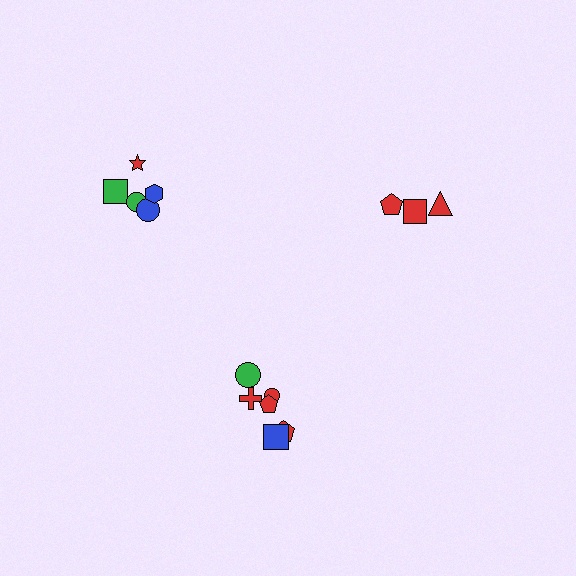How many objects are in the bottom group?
There are 6 objects.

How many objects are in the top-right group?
There are 3 objects.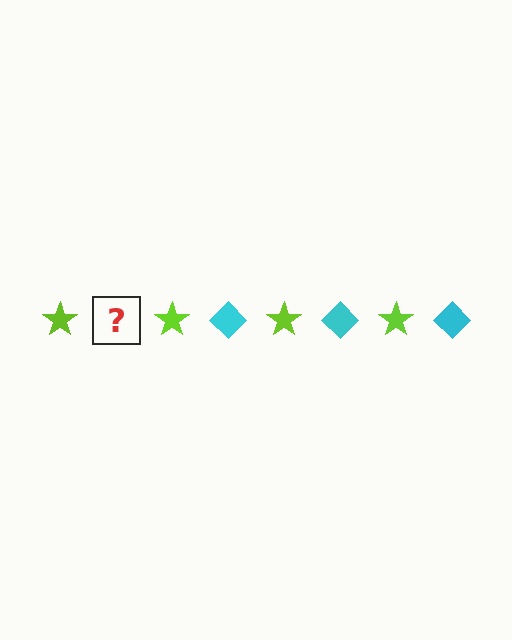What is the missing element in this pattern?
The missing element is a cyan diamond.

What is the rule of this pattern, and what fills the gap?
The rule is that the pattern alternates between lime star and cyan diamond. The gap should be filled with a cyan diamond.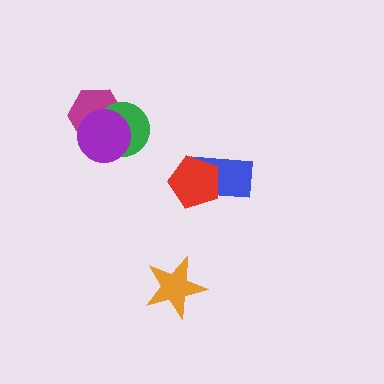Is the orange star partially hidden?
No, no other shape covers it.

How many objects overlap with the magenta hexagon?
2 objects overlap with the magenta hexagon.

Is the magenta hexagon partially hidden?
Yes, it is partially covered by another shape.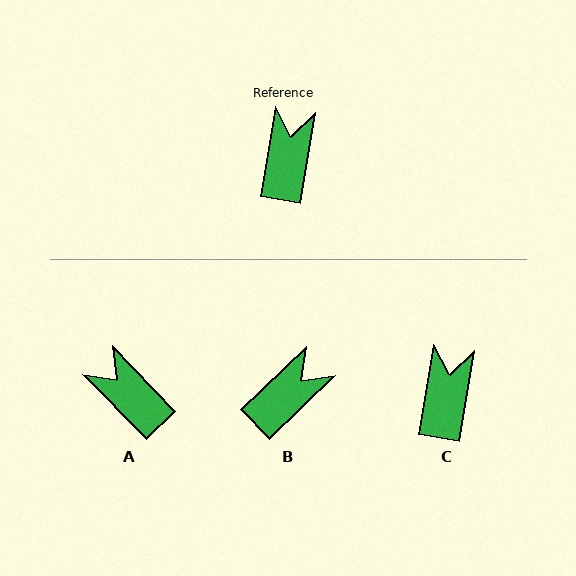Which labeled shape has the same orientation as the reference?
C.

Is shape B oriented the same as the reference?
No, it is off by about 37 degrees.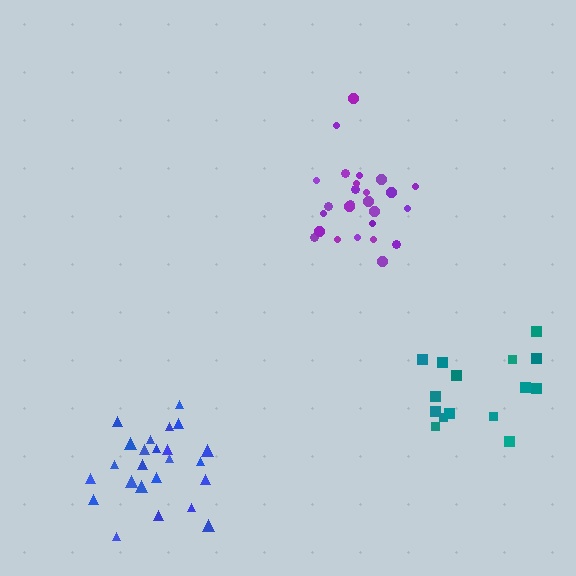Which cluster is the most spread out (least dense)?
Teal.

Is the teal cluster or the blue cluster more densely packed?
Blue.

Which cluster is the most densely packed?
Purple.